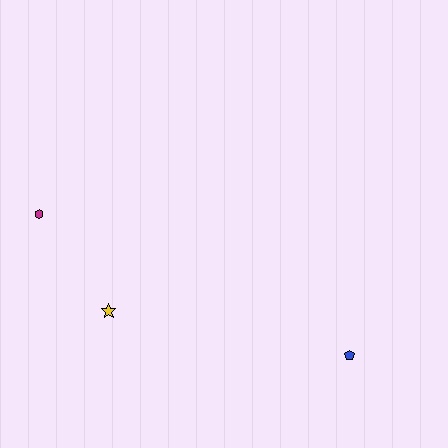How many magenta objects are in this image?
There is 1 magenta object.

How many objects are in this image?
There are 3 objects.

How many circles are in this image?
There are no circles.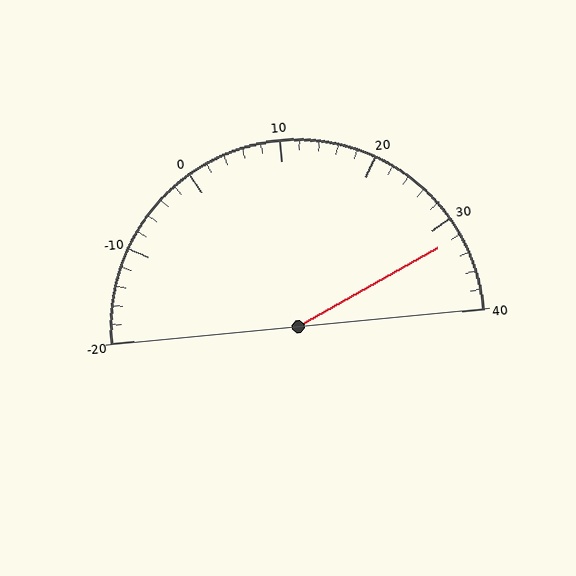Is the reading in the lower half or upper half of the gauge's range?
The reading is in the upper half of the range (-20 to 40).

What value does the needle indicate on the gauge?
The needle indicates approximately 32.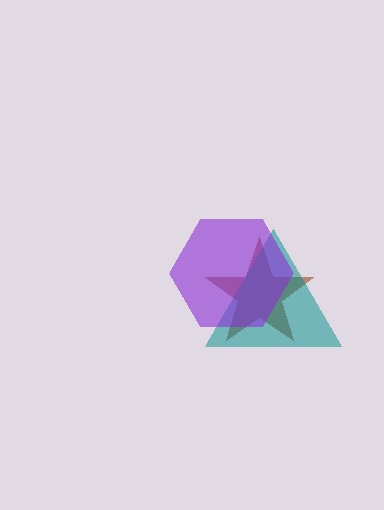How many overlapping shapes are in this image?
There are 3 overlapping shapes in the image.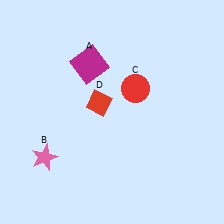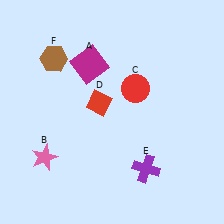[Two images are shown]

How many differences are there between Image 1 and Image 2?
There are 2 differences between the two images.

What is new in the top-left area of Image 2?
A brown hexagon (F) was added in the top-left area of Image 2.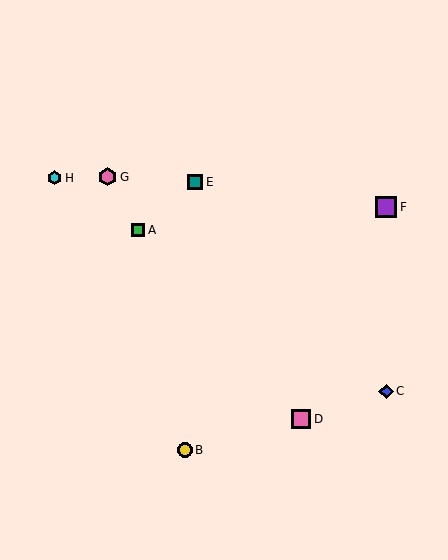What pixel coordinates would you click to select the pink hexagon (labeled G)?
Click at (108, 177) to select the pink hexagon G.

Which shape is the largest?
The purple square (labeled F) is the largest.